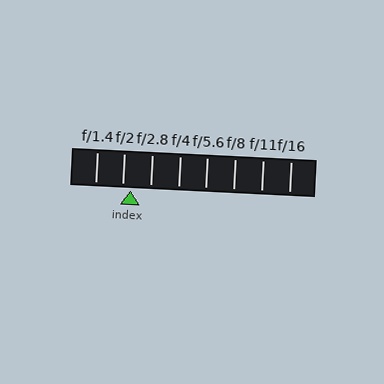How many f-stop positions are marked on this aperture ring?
There are 8 f-stop positions marked.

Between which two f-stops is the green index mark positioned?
The index mark is between f/2 and f/2.8.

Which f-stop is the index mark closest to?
The index mark is closest to f/2.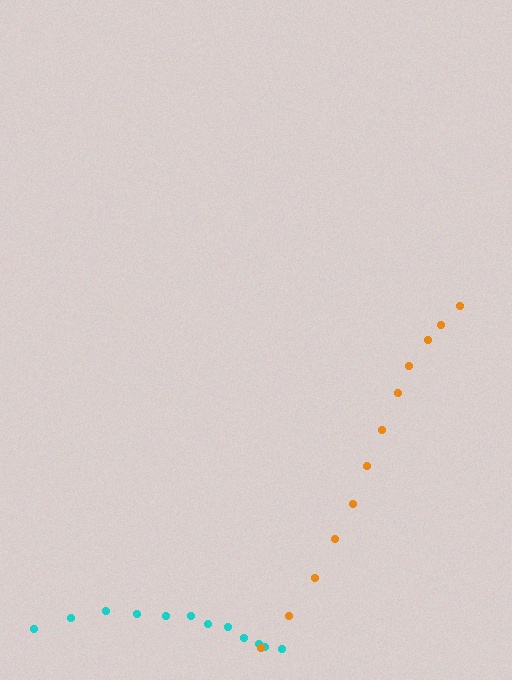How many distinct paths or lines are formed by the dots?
There are 2 distinct paths.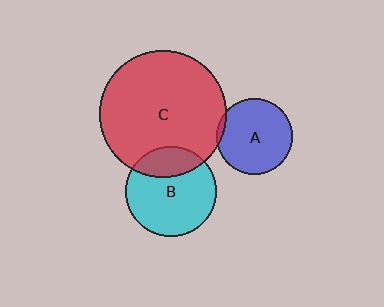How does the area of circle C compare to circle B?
Approximately 2.0 times.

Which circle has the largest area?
Circle C (red).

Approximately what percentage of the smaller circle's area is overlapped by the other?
Approximately 5%.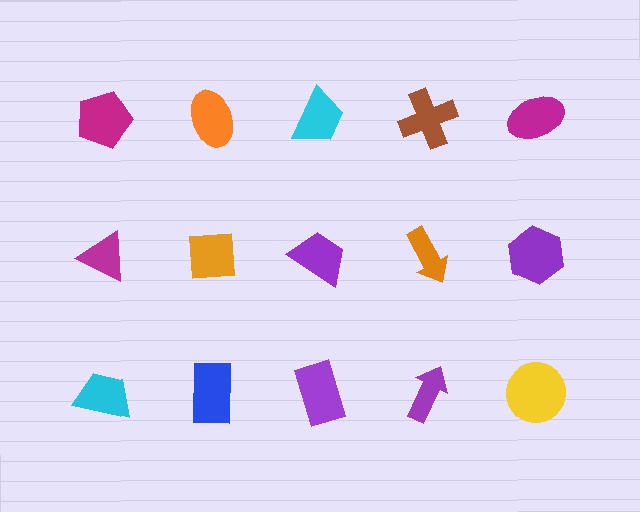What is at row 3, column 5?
A yellow circle.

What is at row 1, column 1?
A magenta pentagon.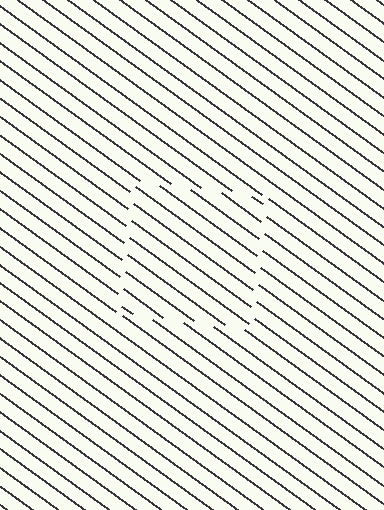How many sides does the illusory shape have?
4 sides — the line-ends trace a square.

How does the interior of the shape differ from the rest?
The interior of the shape contains the same grating, shifted by half a period — the contour is defined by the phase discontinuity where line-ends from the inner and outer gratings abut.